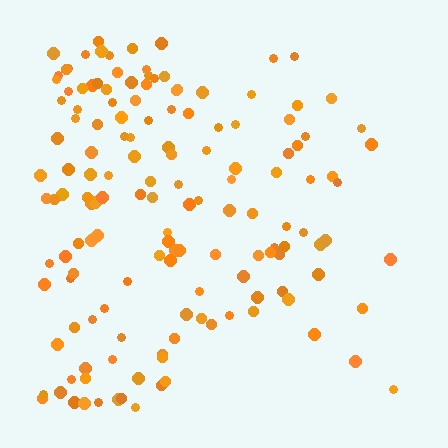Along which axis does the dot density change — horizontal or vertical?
Horizontal.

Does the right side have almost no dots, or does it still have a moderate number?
Still a moderate number, just noticeably fewer than the left.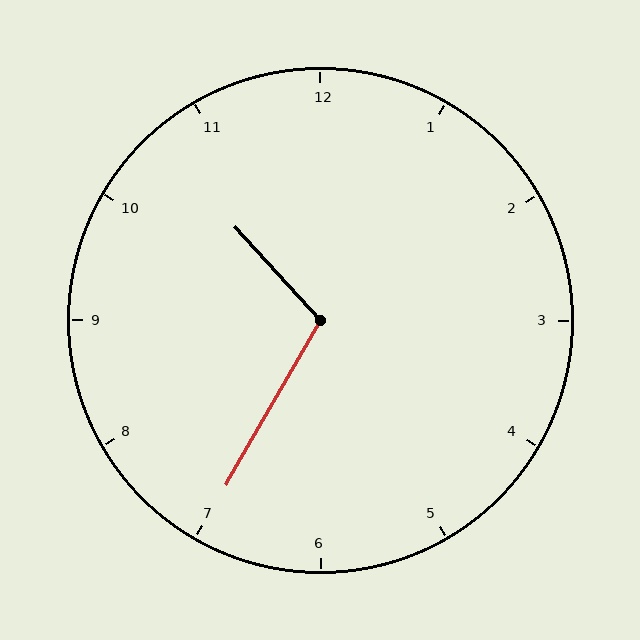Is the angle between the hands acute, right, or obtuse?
It is obtuse.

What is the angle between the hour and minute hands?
Approximately 108 degrees.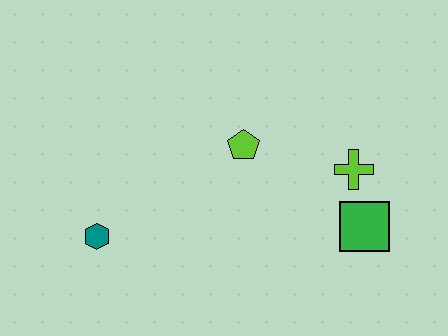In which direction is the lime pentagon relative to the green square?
The lime pentagon is to the left of the green square.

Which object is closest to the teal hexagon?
The lime pentagon is closest to the teal hexagon.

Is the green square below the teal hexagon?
No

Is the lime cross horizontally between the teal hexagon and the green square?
Yes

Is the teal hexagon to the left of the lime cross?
Yes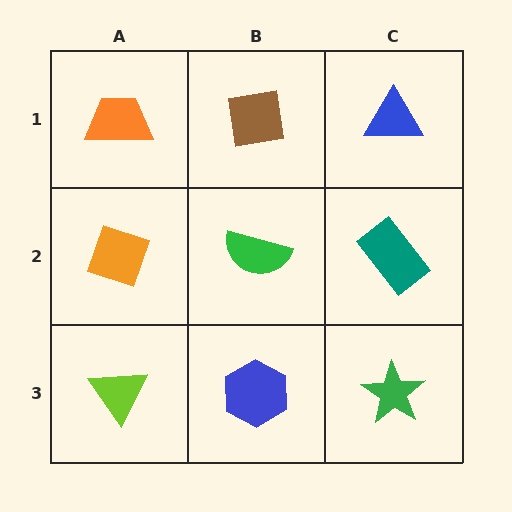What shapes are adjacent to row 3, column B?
A green semicircle (row 2, column B), a lime triangle (row 3, column A), a green star (row 3, column C).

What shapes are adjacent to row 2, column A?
An orange trapezoid (row 1, column A), a lime triangle (row 3, column A), a green semicircle (row 2, column B).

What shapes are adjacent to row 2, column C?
A blue triangle (row 1, column C), a green star (row 3, column C), a green semicircle (row 2, column B).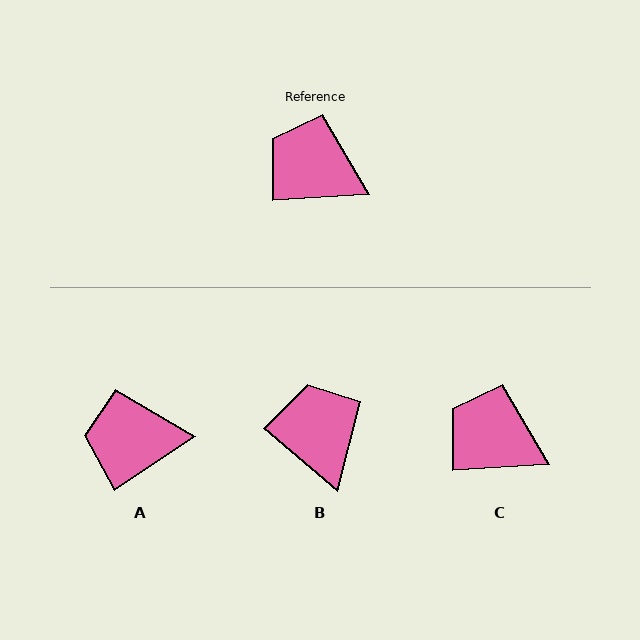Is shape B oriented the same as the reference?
No, it is off by about 45 degrees.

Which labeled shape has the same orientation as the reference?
C.